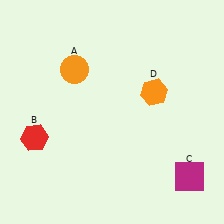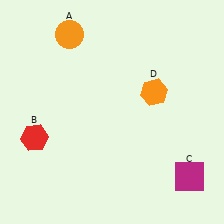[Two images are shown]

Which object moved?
The orange circle (A) moved up.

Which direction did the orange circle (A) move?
The orange circle (A) moved up.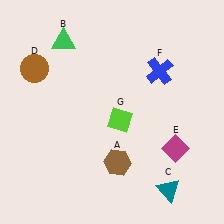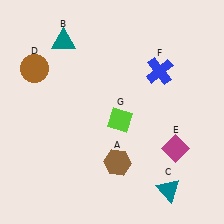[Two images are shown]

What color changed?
The triangle (B) changed from green in Image 1 to teal in Image 2.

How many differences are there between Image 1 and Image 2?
There is 1 difference between the two images.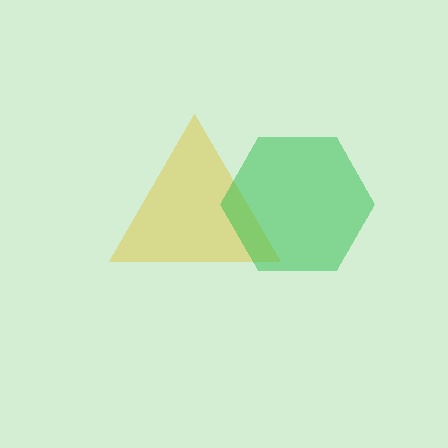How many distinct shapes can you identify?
There are 2 distinct shapes: a yellow triangle, a green hexagon.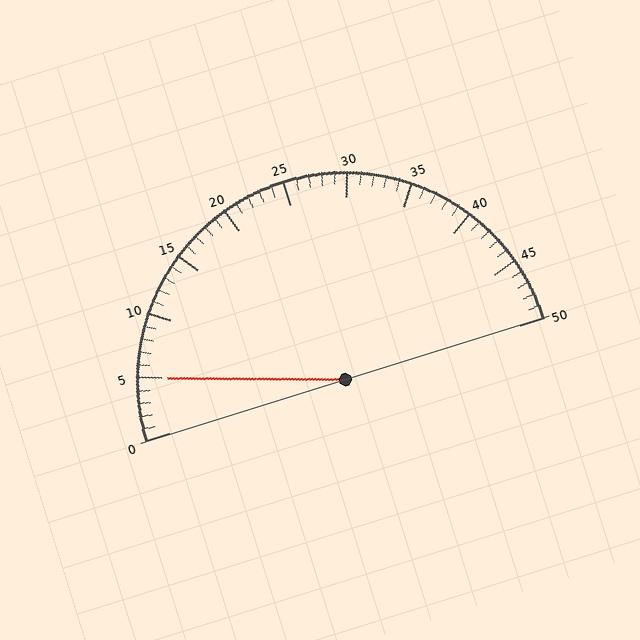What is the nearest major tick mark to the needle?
The nearest major tick mark is 5.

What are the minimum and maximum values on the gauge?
The gauge ranges from 0 to 50.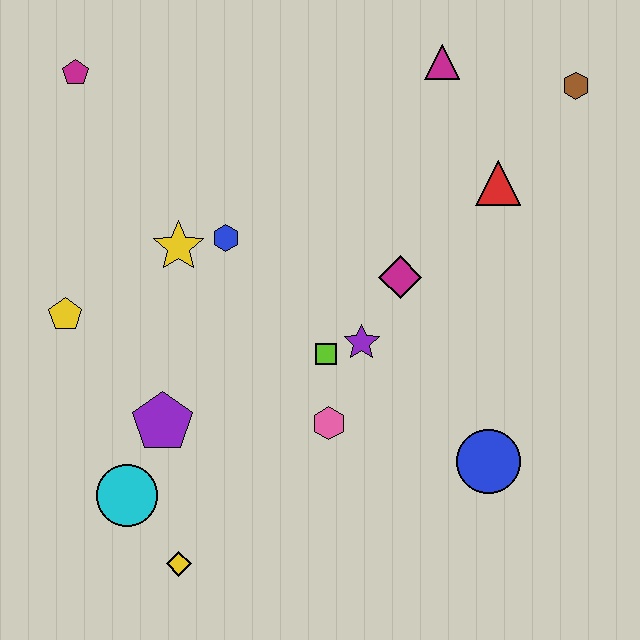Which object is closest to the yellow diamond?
The cyan circle is closest to the yellow diamond.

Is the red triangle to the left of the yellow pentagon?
No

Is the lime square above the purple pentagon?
Yes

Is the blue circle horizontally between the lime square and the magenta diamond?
No